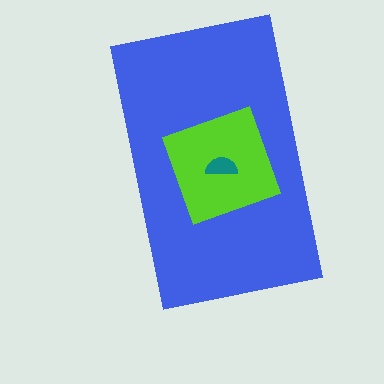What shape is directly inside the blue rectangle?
The lime diamond.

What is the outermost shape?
The blue rectangle.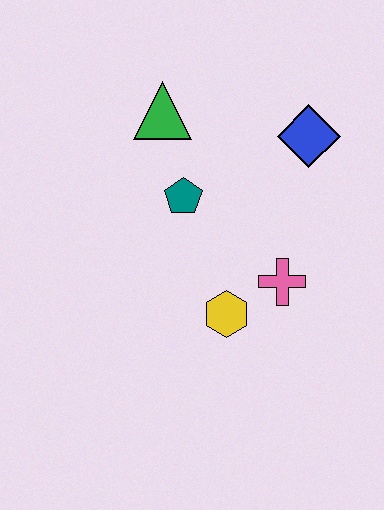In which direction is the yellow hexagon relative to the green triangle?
The yellow hexagon is below the green triangle.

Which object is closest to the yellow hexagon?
The pink cross is closest to the yellow hexagon.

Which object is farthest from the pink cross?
The green triangle is farthest from the pink cross.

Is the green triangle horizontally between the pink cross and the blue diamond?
No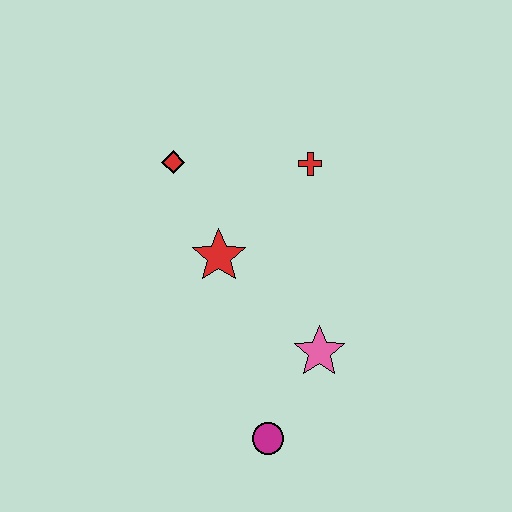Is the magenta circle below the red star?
Yes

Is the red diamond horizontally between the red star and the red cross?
No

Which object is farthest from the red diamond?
The magenta circle is farthest from the red diamond.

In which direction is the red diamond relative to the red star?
The red diamond is above the red star.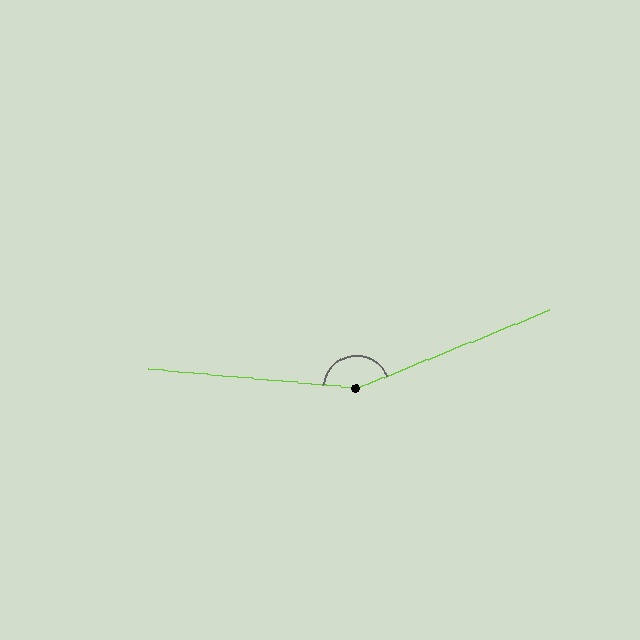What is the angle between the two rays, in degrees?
Approximately 153 degrees.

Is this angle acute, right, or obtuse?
It is obtuse.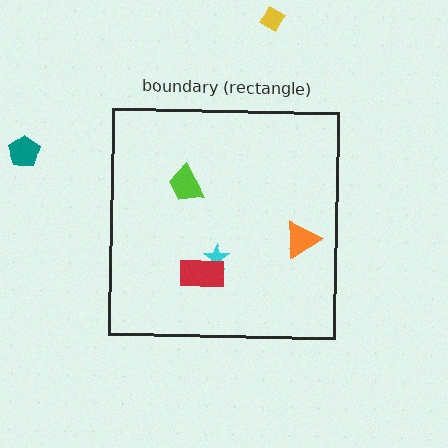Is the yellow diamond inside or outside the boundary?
Outside.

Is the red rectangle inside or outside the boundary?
Inside.